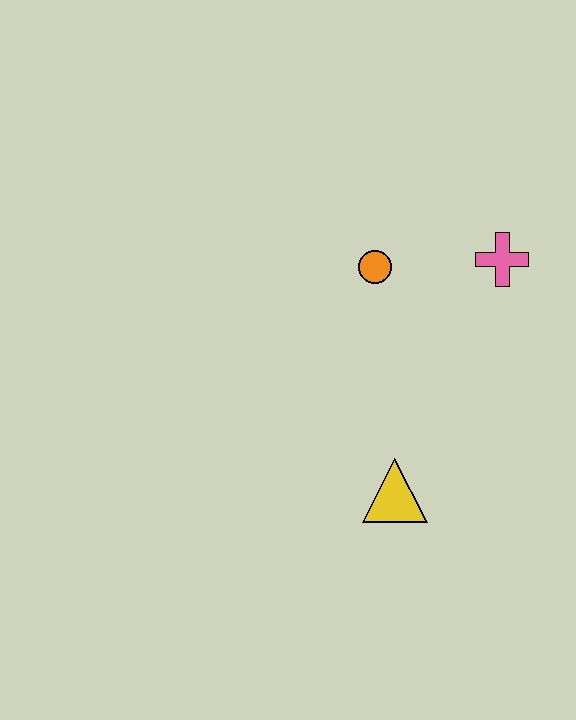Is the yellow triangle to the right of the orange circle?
Yes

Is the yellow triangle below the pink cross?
Yes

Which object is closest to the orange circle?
The pink cross is closest to the orange circle.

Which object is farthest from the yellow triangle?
The pink cross is farthest from the yellow triangle.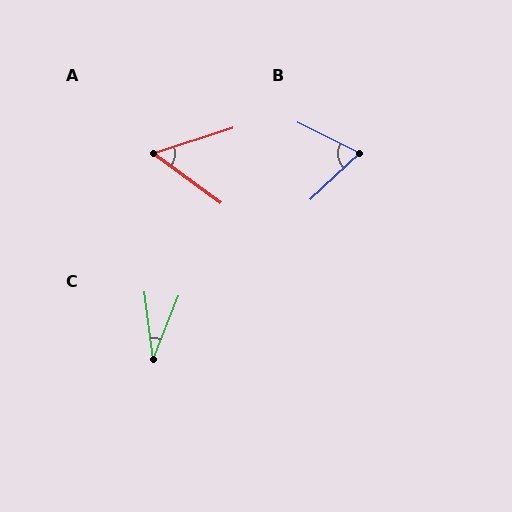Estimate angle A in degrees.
Approximately 54 degrees.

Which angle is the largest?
B, at approximately 70 degrees.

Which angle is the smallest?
C, at approximately 29 degrees.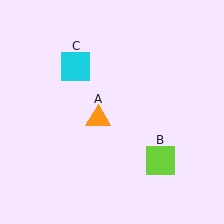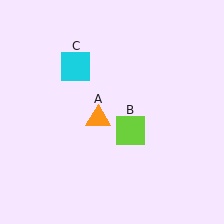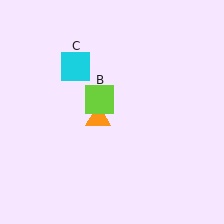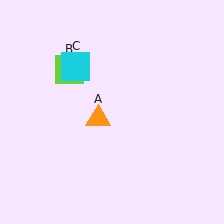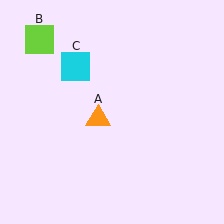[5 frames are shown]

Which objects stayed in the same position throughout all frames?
Orange triangle (object A) and cyan square (object C) remained stationary.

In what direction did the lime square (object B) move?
The lime square (object B) moved up and to the left.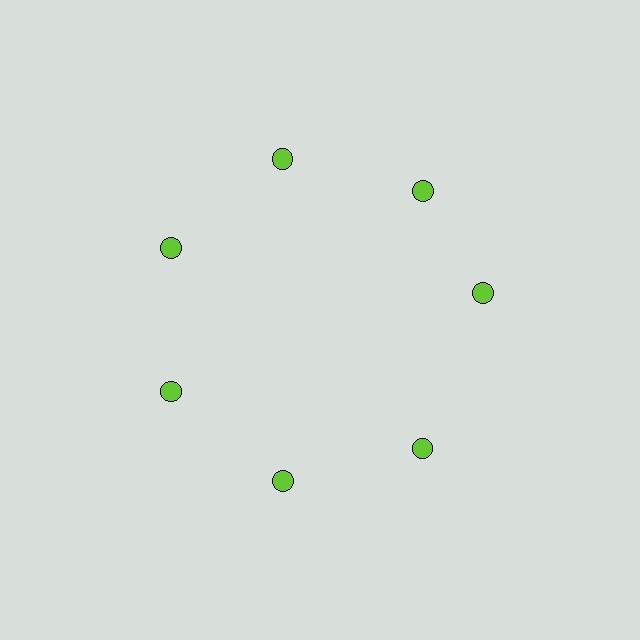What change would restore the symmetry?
The symmetry would be restored by rotating it back into even spacing with its neighbors so that all 7 circles sit at equal angles and equal distance from the center.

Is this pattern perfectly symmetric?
No. The 7 lime circles are arranged in a ring, but one element near the 3 o'clock position is rotated out of alignment along the ring, breaking the 7-fold rotational symmetry.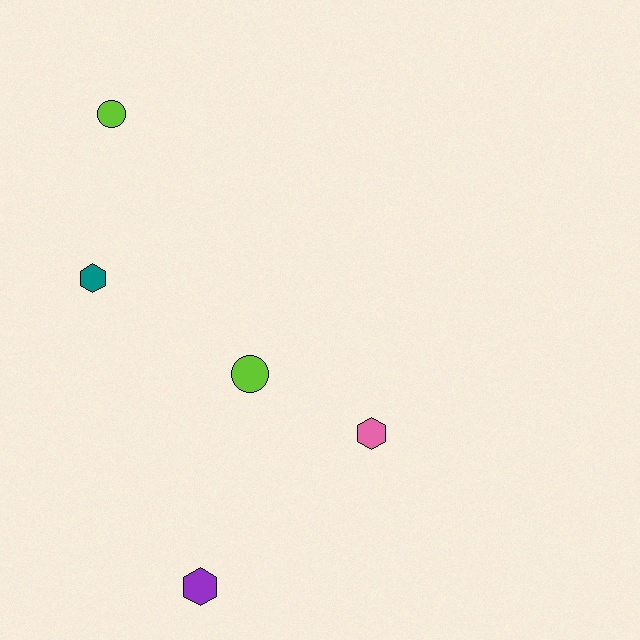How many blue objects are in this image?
There are no blue objects.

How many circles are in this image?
There are 2 circles.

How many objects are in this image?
There are 5 objects.